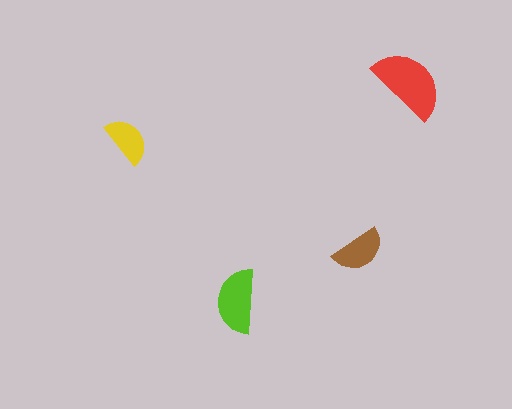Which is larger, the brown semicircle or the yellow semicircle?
The brown one.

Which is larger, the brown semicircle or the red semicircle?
The red one.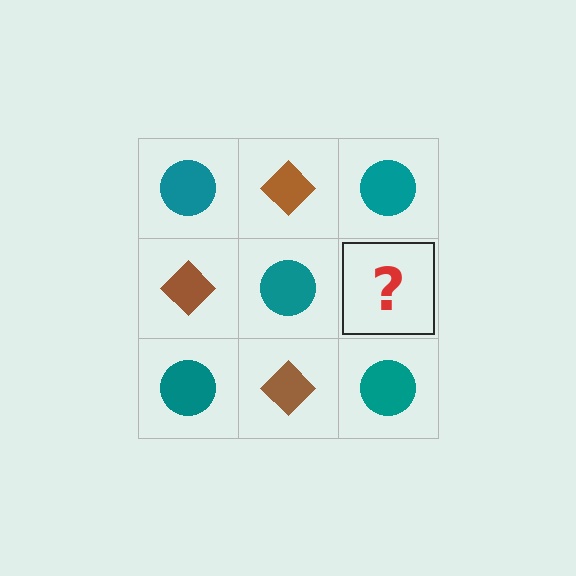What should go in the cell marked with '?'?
The missing cell should contain a brown diamond.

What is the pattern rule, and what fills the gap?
The rule is that it alternates teal circle and brown diamond in a checkerboard pattern. The gap should be filled with a brown diamond.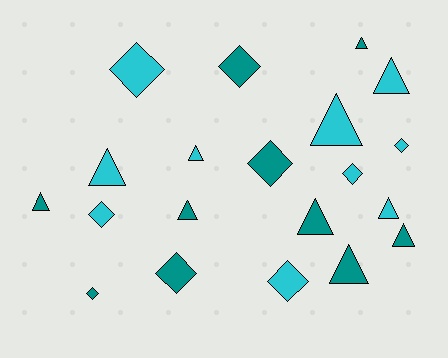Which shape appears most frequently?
Triangle, with 11 objects.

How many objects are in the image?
There are 20 objects.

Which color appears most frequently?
Teal, with 10 objects.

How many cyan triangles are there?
There are 5 cyan triangles.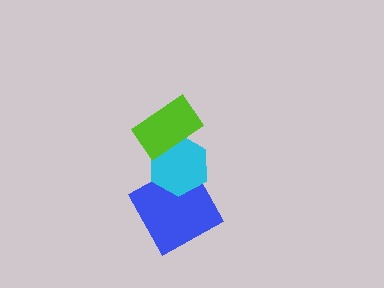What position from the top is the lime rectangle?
The lime rectangle is 1st from the top.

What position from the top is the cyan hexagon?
The cyan hexagon is 2nd from the top.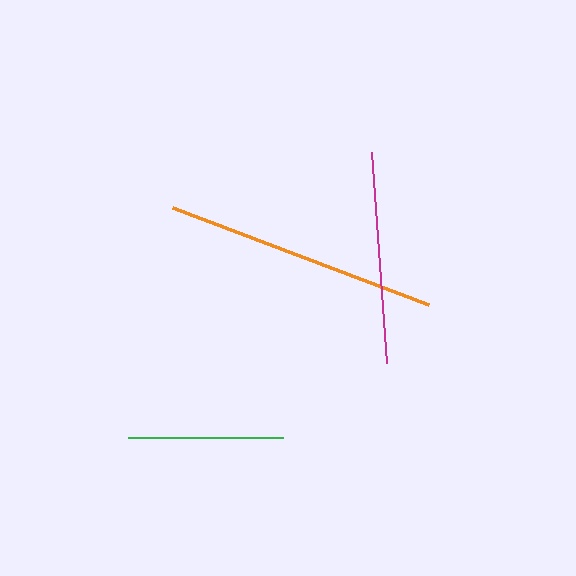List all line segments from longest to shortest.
From longest to shortest: orange, magenta, green.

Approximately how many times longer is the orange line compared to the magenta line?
The orange line is approximately 1.3 times the length of the magenta line.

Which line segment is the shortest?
The green line is the shortest at approximately 155 pixels.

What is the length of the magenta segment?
The magenta segment is approximately 212 pixels long.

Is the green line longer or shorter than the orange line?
The orange line is longer than the green line.